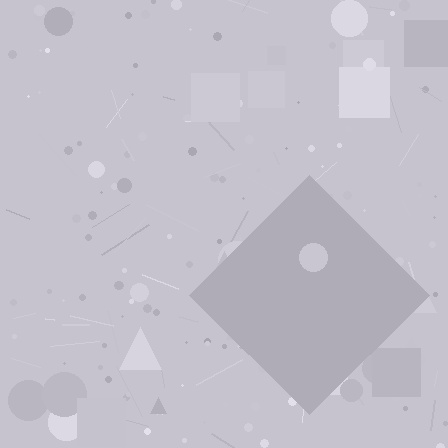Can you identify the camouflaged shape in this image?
The camouflaged shape is a diamond.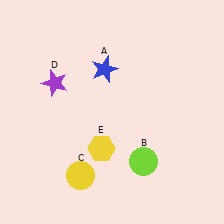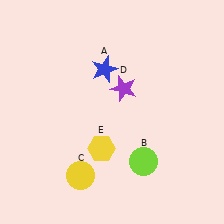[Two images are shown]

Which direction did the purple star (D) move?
The purple star (D) moved right.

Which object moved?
The purple star (D) moved right.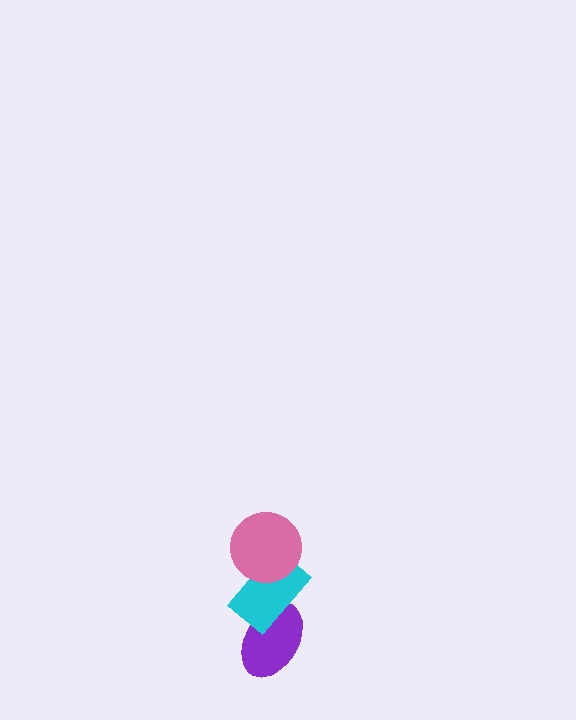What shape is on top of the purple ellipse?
The cyan rectangle is on top of the purple ellipse.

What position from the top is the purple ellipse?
The purple ellipse is 3rd from the top.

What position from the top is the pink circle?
The pink circle is 1st from the top.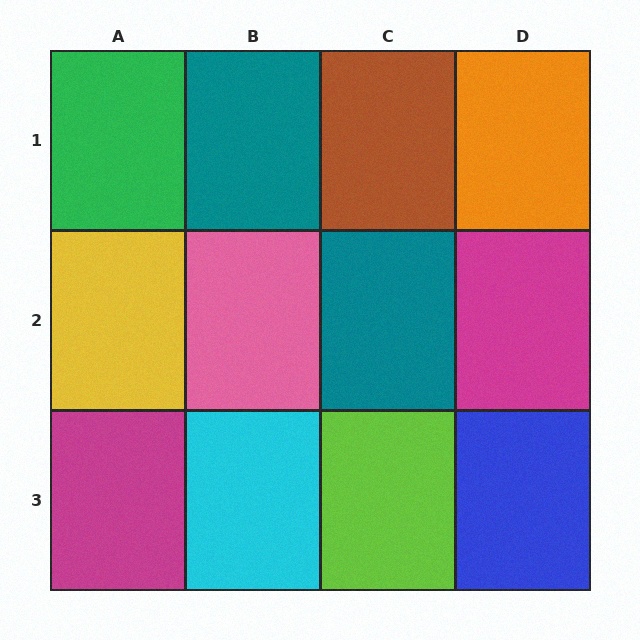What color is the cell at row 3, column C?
Lime.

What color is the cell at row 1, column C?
Brown.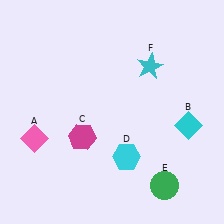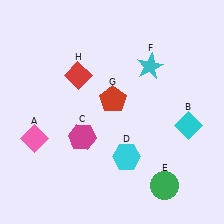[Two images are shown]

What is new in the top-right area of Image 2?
A red pentagon (G) was added in the top-right area of Image 2.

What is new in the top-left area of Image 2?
A red diamond (H) was added in the top-left area of Image 2.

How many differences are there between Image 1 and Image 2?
There are 2 differences between the two images.